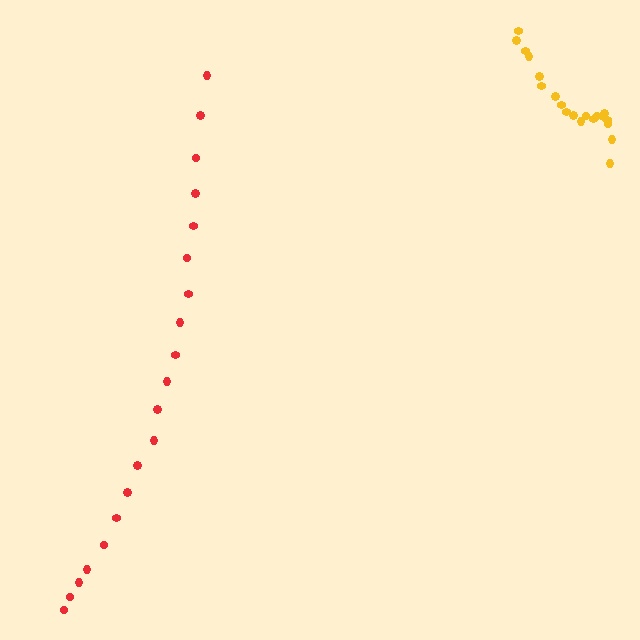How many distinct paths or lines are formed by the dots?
There are 2 distinct paths.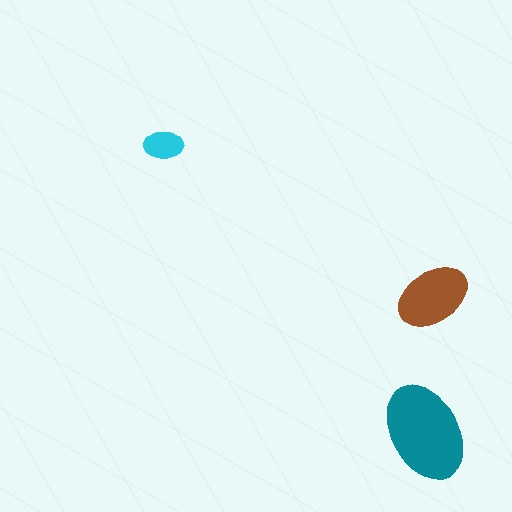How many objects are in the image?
There are 3 objects in the image.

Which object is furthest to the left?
The cyan ellipse is leftmost.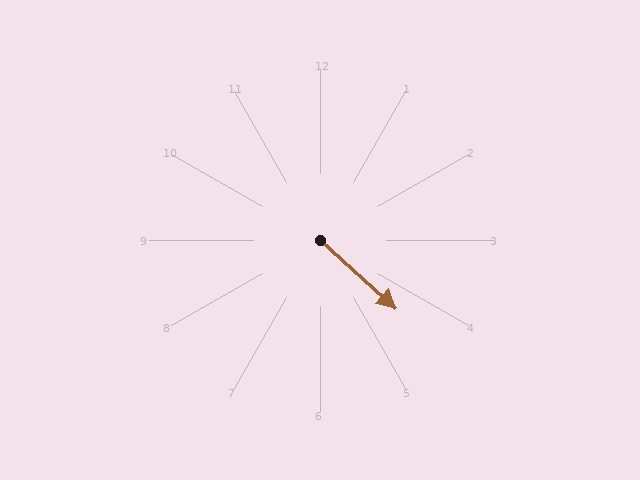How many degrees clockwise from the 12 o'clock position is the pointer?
Approximately 132 degrees.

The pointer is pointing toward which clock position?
Roughly 4 o'clock.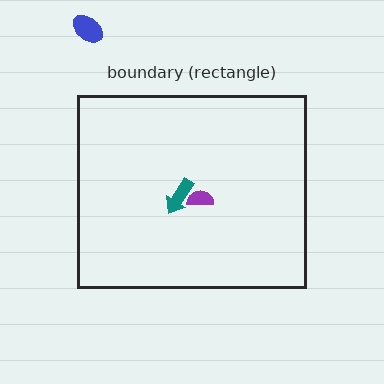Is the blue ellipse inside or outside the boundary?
Outside.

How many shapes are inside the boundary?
2 inside, 1 outside.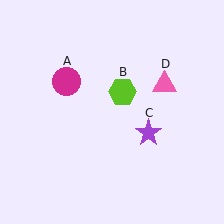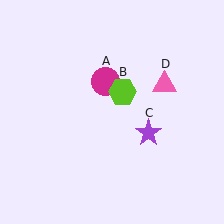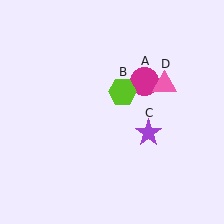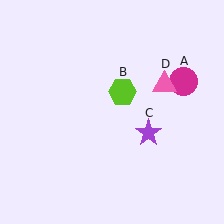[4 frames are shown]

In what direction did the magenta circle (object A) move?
The magenta circle (object A) moved right.